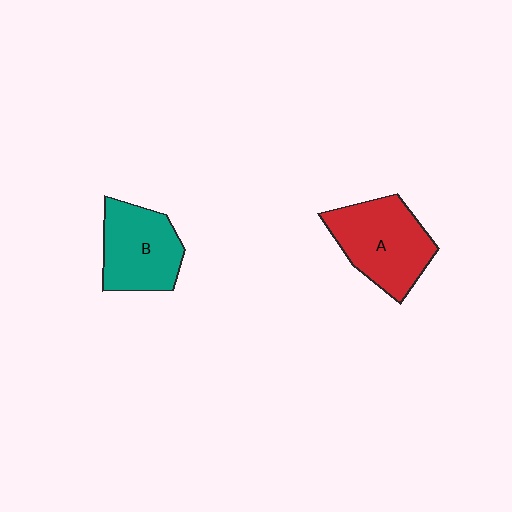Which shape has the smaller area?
Shape B (teal).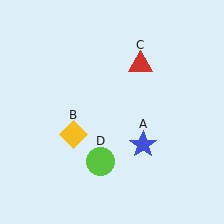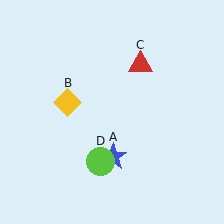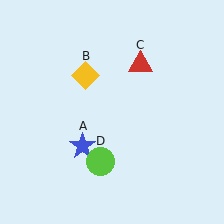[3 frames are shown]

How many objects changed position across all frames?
2 objects changed position: blue star (object A), yellow diamond (object B).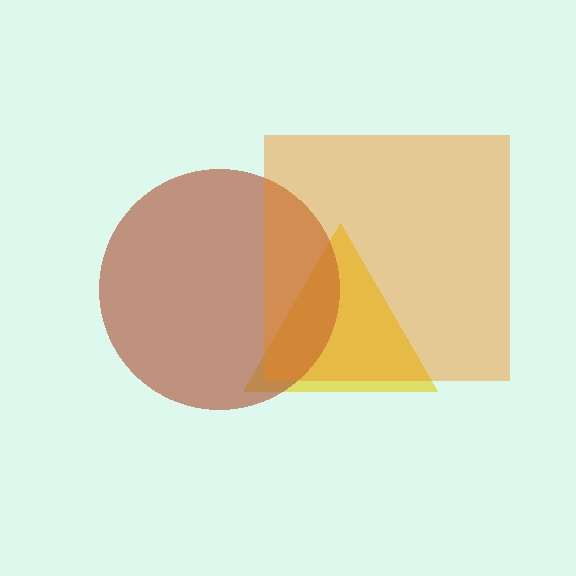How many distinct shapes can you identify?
There are 3 distinct shapes: a yellow triangle, a brown circle, an orange square.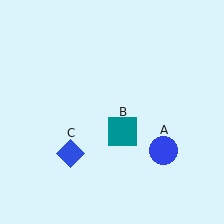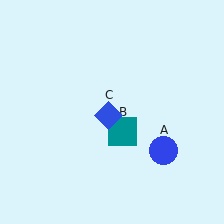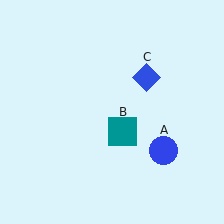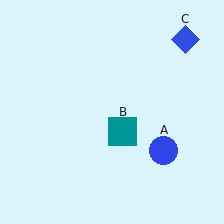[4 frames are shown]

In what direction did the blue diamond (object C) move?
The blue diamond (object C) moved up and to the right.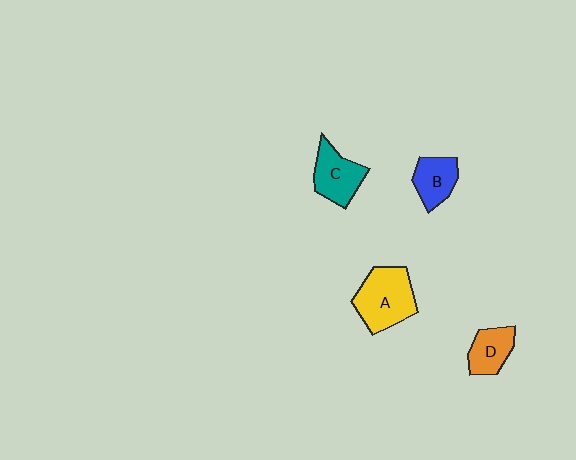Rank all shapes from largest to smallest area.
From largest to smallest: A (yellow), C (teal), B (blue), D (orange).